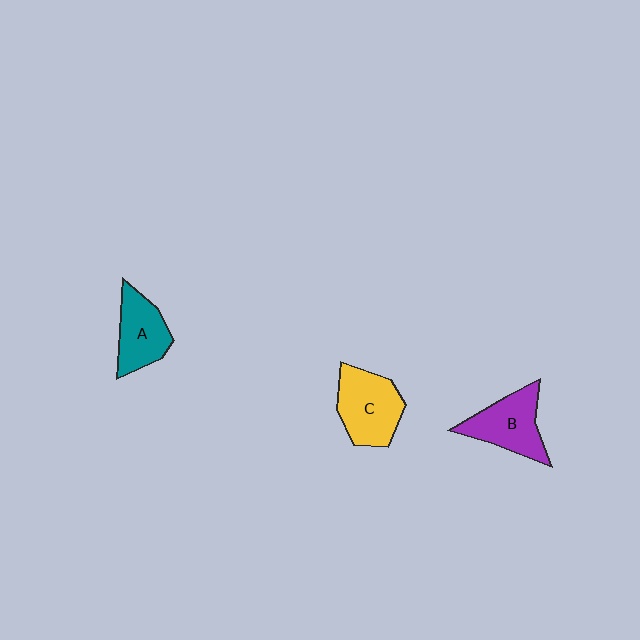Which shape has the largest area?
Shape C (yellow).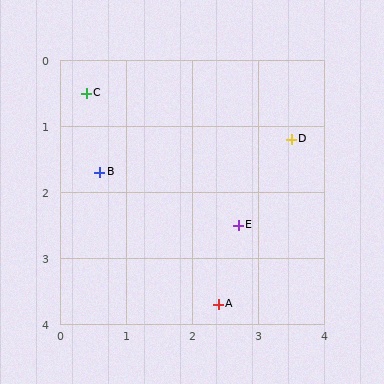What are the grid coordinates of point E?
Point E is at approximately (2.7, 2.5).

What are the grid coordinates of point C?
Point C is at approximately (0.4, 0.5).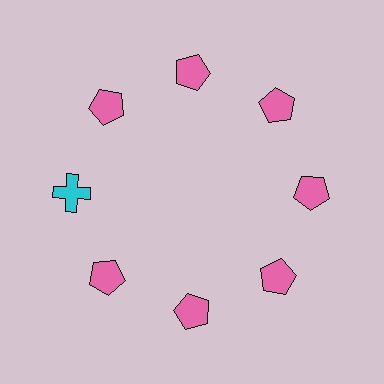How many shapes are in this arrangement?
There are 8 shapes arranged in a ring pattern.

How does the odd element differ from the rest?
It differs in both color (cyan instead of pink) and shape (cross instead of pentagon).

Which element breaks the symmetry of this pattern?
The cyan cross at roughly the 9 o'clock position breaks the symmetry. All other shapes are pink pentagons.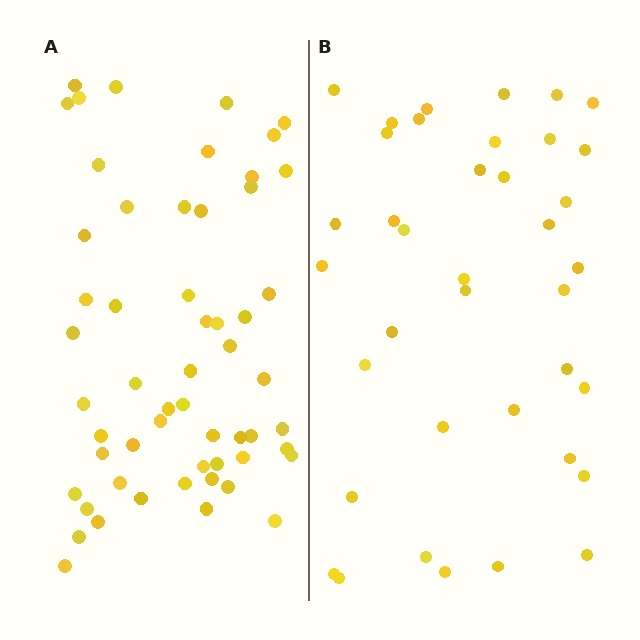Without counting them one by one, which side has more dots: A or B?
Region A (the left region) has more dots.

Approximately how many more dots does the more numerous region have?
Region A has approximately 20 more dots than region B.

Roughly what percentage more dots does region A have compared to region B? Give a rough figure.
About 45% more.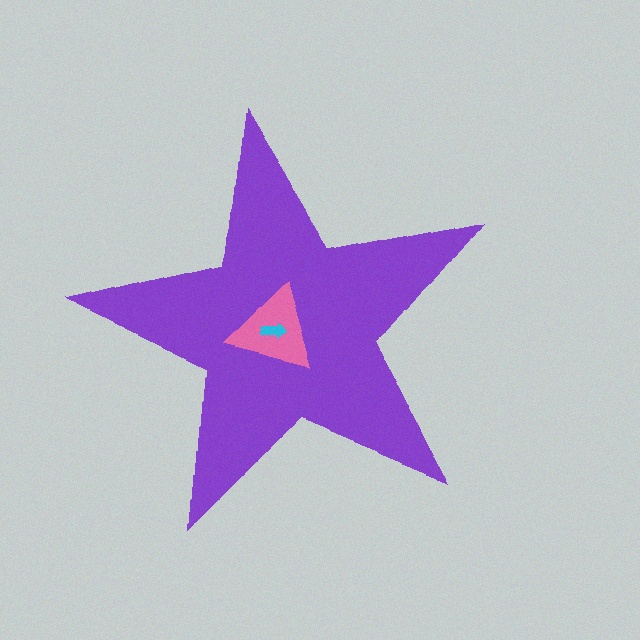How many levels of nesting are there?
3.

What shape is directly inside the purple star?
The pink triangle.